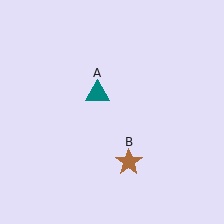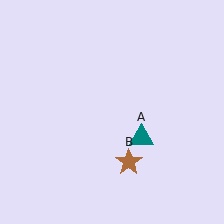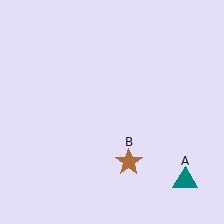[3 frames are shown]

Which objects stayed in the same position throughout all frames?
Brown star (object B) remained stationary.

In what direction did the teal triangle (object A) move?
The teal triangle (object A) moved down and to the right.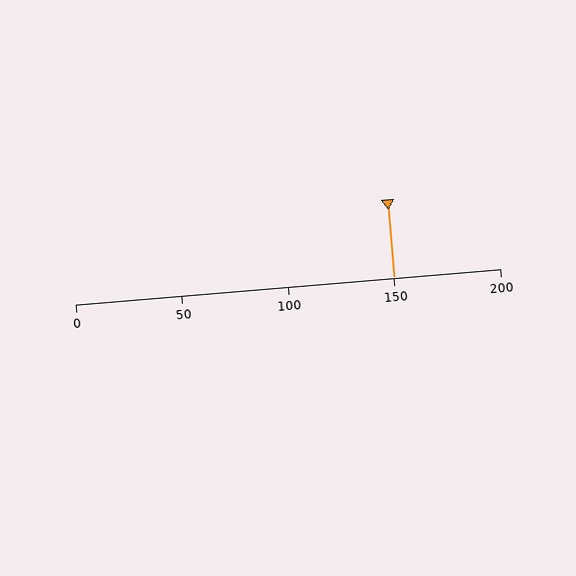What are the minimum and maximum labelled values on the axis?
The axis runs from 0 to 200.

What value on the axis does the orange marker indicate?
The marker indicates approximately 150.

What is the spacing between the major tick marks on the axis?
The major ticks are spaced 50 apart.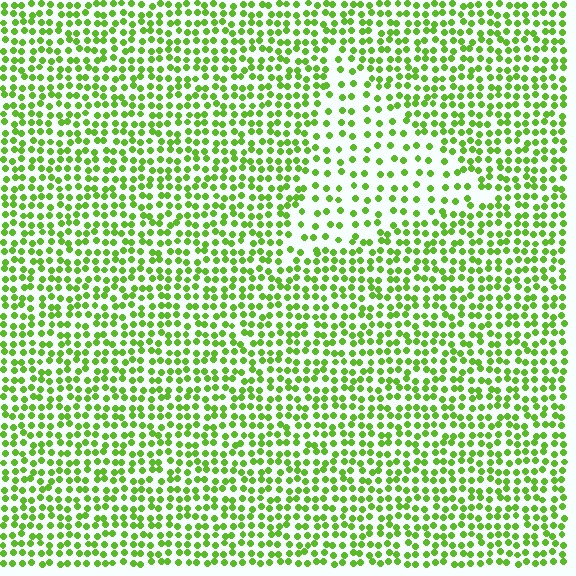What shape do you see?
I see a triangle.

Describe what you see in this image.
The image contains small lime elements arranged at two different densities. A triangle-shaped region is visible where the elements are less densely packed than the surrounding area.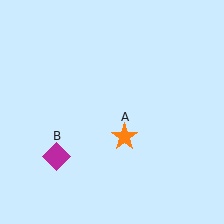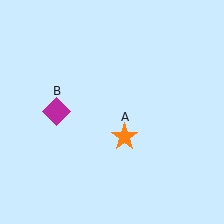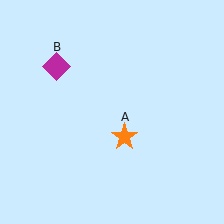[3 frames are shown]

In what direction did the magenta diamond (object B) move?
The magenta diamond (object B) moved up.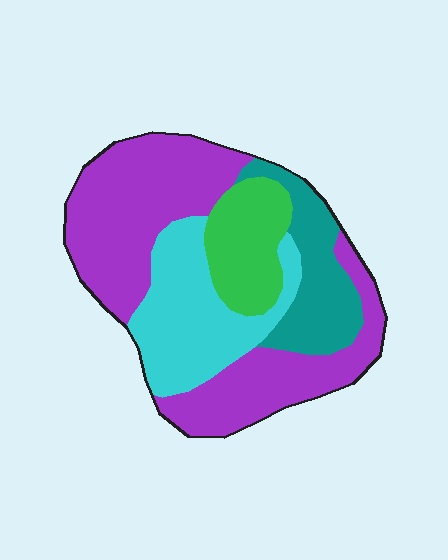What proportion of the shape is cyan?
Cyan takes up between a sixth and a third of the shape.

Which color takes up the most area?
Purple, at roughly 50%.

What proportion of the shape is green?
Green covers about 15% of the shape.